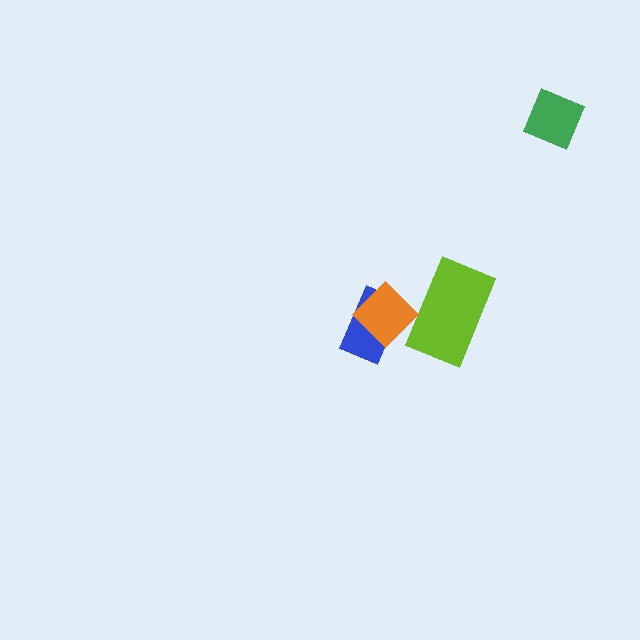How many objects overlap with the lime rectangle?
1 object overlaps with the lime rectangle.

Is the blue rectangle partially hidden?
Yes, it is partially covered by another shape.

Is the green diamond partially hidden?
No, no other shape covers it.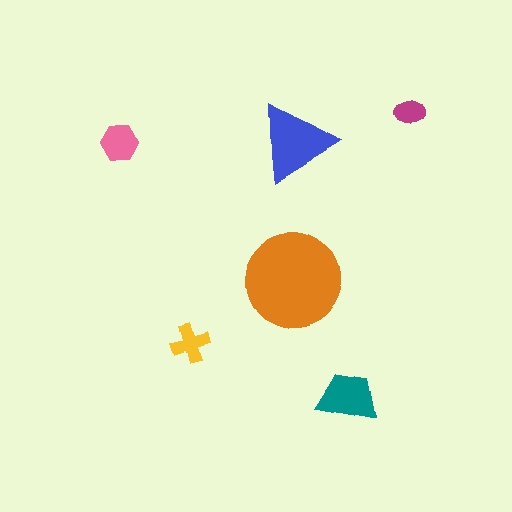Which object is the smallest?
The magenta ellipse.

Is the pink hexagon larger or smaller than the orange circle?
Smaller.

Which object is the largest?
The orange circle.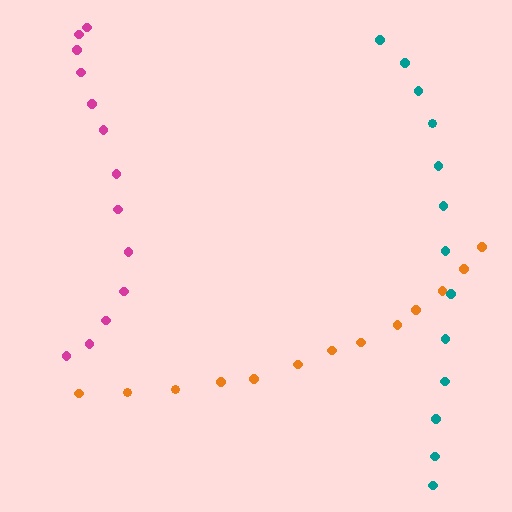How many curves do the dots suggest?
There are 3 distinct paths.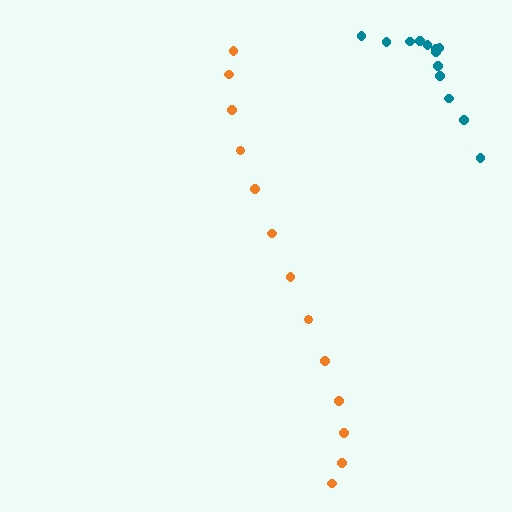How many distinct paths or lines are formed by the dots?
There are 2 distinct paths.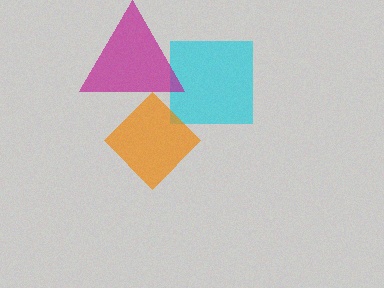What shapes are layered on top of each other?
The layered shapes are: a cyan square, an orange diamond, a magenta triangle.